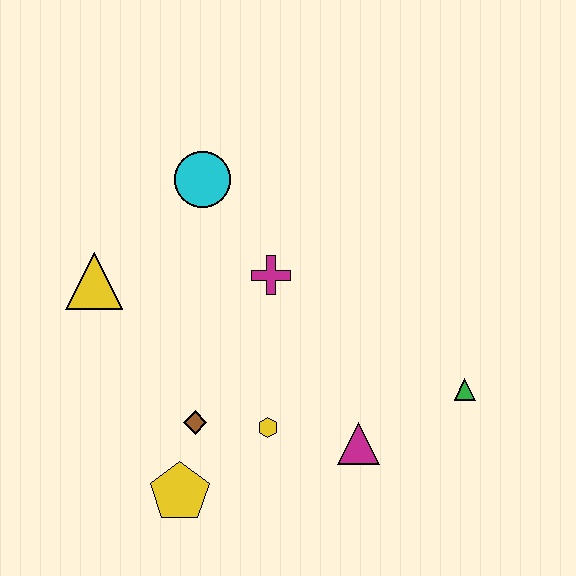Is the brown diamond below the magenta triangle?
No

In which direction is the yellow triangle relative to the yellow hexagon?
The yellow triangle is to the left of the yellow hexagon.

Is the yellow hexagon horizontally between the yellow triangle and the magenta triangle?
Yes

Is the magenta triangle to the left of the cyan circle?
No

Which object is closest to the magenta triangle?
The yellow hexagon is closest to the magenta triangle.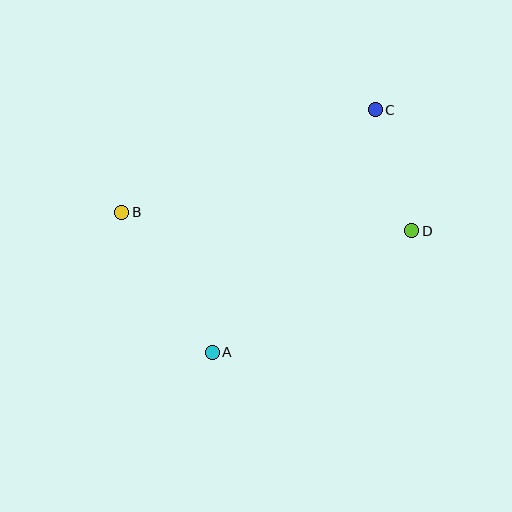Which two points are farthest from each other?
Points A and C are farthest from each other.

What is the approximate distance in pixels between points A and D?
The distance between A and D is approximately 234 pixels.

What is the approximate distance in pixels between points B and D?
The distance between B and D is approximately 291 pixels.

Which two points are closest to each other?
Points C and D are closest to each other.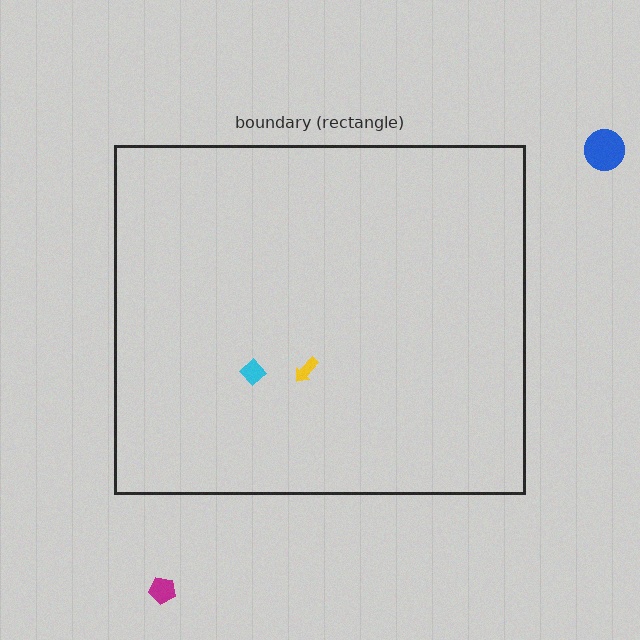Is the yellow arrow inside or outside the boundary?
Inside.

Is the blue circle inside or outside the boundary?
Outside.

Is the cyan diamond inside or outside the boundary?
Inside.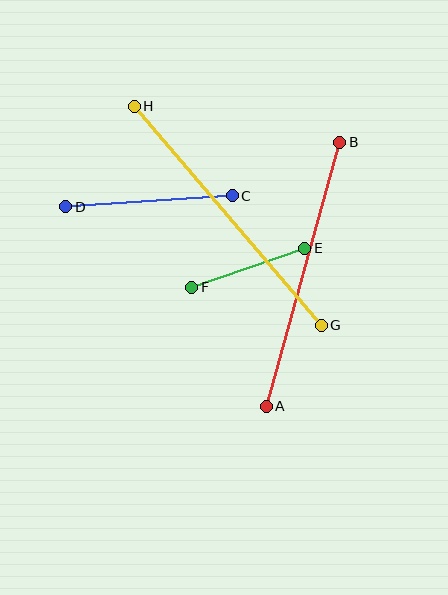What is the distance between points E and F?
The distance is approximately 120 pixels.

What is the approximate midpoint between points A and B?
The midpoint is at approximately (303, 274) pixels.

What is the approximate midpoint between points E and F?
The midpoint is at approximately (248, 268) pixels.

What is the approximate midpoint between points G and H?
The midpoint is at approximately (228, 216) pixels.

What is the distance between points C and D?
The distance is approximately 167 pixels.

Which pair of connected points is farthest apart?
Points G and H are farthest apart.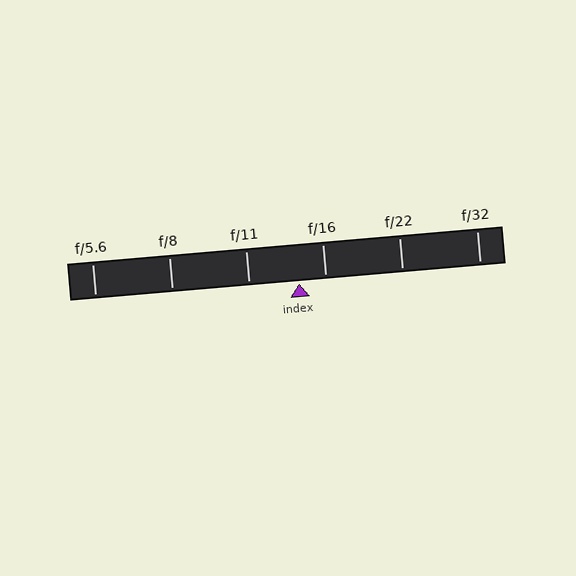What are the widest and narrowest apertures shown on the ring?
The widest aperture shown is f/5.6 and the narrowest is f/32.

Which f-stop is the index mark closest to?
The index mark is closest to f/16.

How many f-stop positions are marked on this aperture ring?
There are 6 f-stop positions marked.